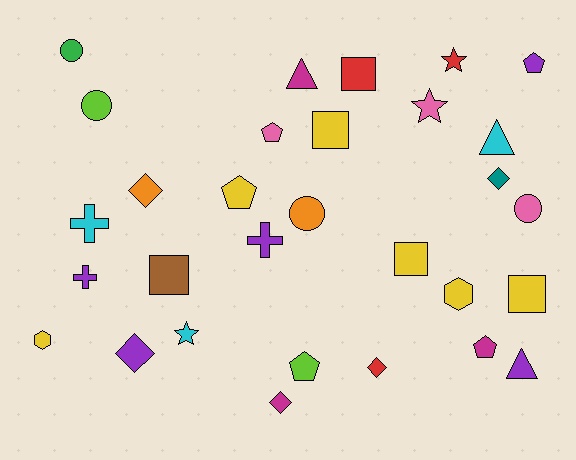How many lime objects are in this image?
There are 2 lime objects.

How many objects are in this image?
There are 30 objects.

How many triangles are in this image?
There are 3 triangles.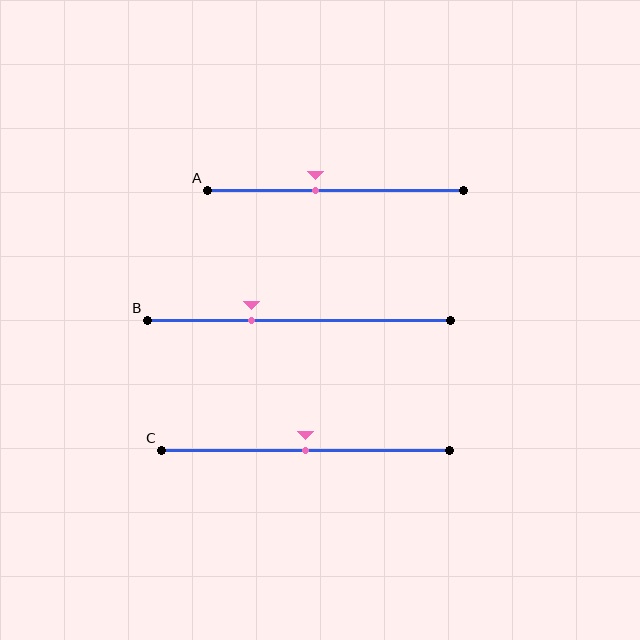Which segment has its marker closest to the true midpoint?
Segment C has its marker closest to the true midpoint.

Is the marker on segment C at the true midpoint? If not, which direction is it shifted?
Yes, the marker on segment C is at the true midpoint.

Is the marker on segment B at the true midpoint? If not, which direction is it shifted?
No, the marker on segment B is shifted to the left by about 16% of the segment length.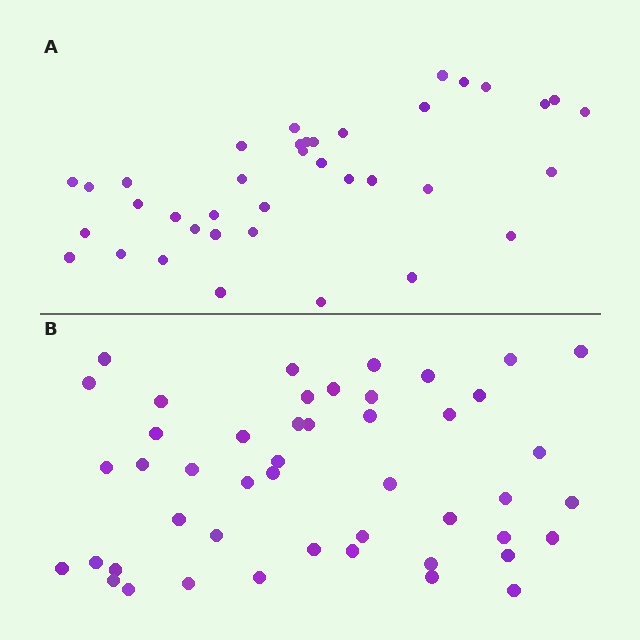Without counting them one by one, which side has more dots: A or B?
Region B (the bottom region) has more dots.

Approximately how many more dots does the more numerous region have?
Region B has roughly 8 or so more dots than region A.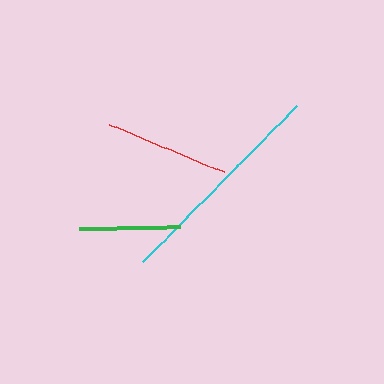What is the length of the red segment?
The red segment is approximately 124 pixels long.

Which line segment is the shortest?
The green line is the shortest at approximately 101 pixels.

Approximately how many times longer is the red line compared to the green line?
The red line is approximately 1.2 times the length of the green line.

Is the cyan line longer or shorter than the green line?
The cyan line is longer than the green line.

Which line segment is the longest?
The cyan line is the longest at approximately 219 pixels.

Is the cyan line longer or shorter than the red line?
The cyan line is longer than the red line.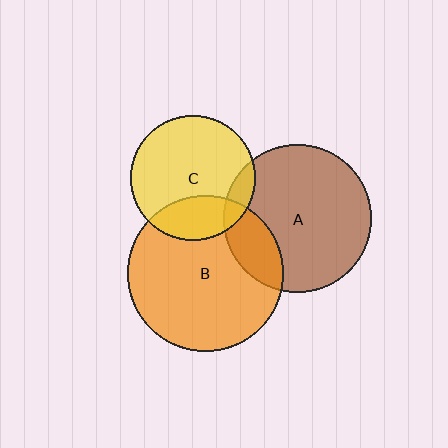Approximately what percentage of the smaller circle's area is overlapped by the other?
Approximately 25%.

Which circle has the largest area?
Circle B (orange).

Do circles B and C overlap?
Yes.